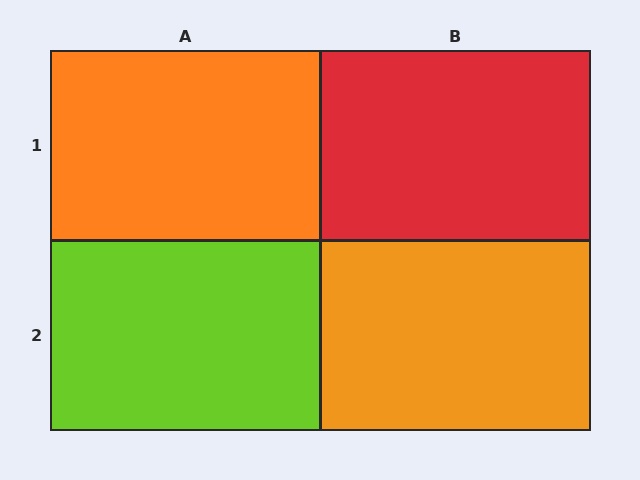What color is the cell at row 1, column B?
Red.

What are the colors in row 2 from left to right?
Lime, orange.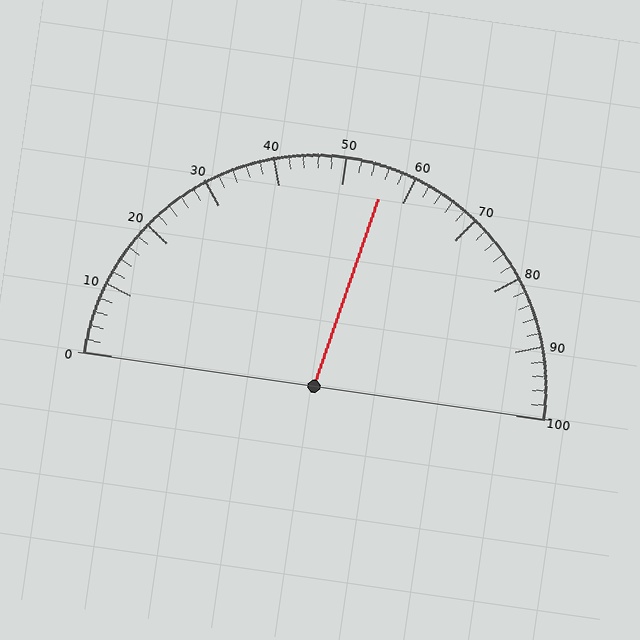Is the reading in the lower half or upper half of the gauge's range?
The reading is in the upper half of the range (0 to 100).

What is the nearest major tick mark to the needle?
The nearest major tick mark is 60.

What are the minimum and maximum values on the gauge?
The gauge ranges from 0 to 100.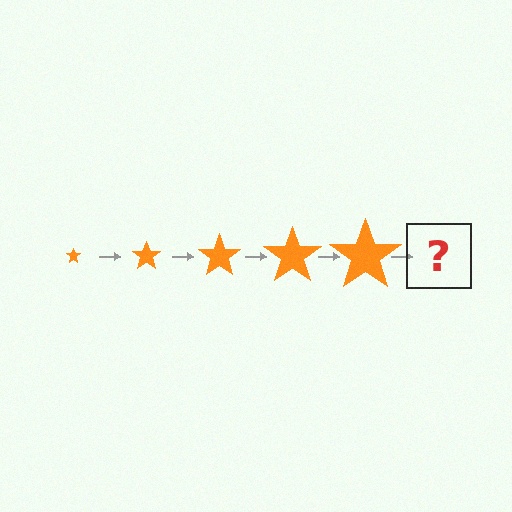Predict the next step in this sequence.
The next step is an orange star, larger than the previous one.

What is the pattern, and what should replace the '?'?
The pattern is that the star gets progressively larger each step. The '?' should be an orange star, larger than the previous one.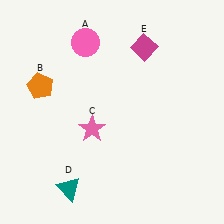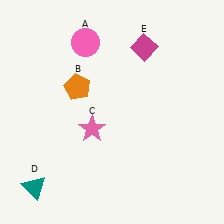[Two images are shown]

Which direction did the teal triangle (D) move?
The teal triangle (D) moved left.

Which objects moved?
The objects that moved are: the orange pentagon (B), the teal triangle (D).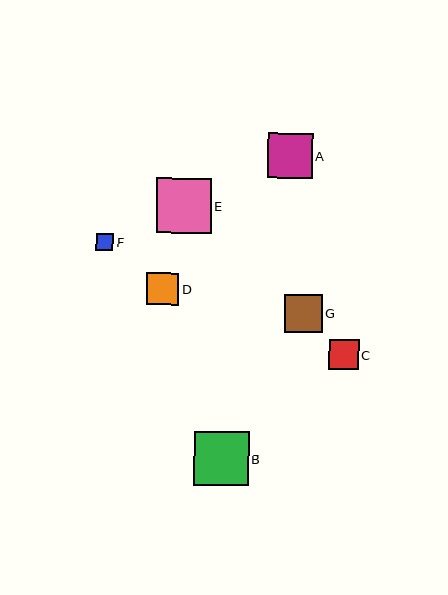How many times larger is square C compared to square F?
Square C is approximately 1.7 times the size of square F.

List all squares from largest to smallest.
From largest to smallest: E, B, A, G, D, C, F.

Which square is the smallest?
Square F is the smallest with a size of approximately 17 pixels.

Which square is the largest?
Square E is the largest with a size of approximately 55 pixels.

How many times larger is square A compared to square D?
Square A is approximately 1.4 times the size of square D.